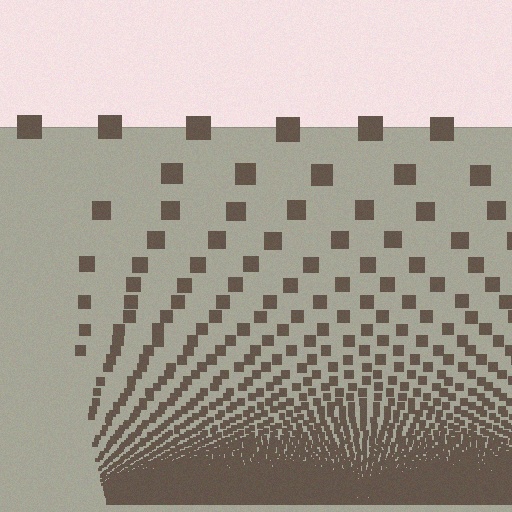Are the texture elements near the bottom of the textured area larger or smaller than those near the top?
Smaller. The gradient is inverted — elements near the bottom are smaller and denser.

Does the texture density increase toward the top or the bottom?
Density increases toward the bottom.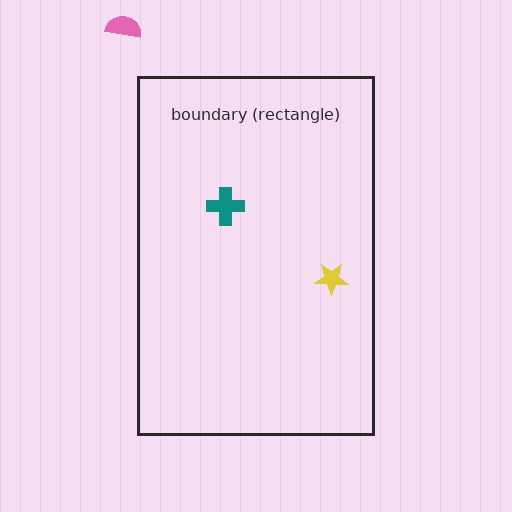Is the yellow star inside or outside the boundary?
Inside.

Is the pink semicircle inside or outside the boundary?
Outside.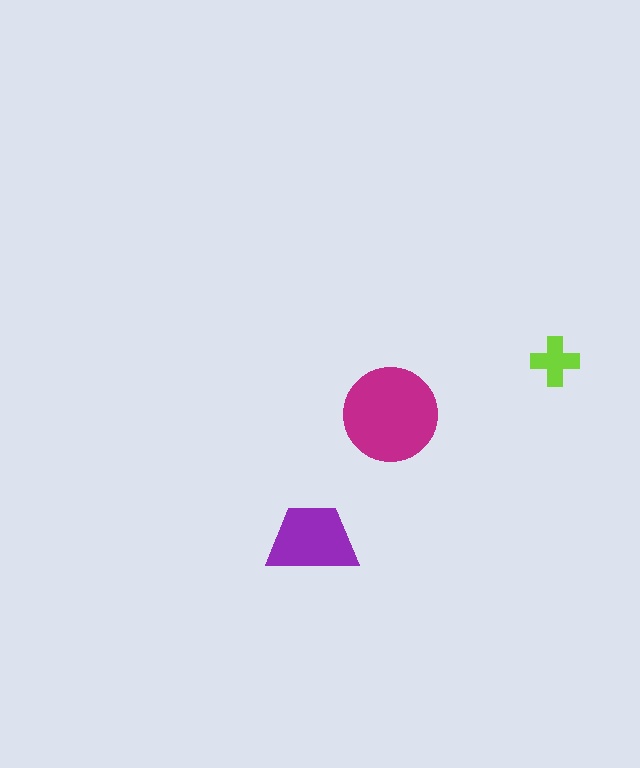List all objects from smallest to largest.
The lime cross, the purple trapezoid, the magenta circle.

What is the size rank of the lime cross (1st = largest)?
3rd.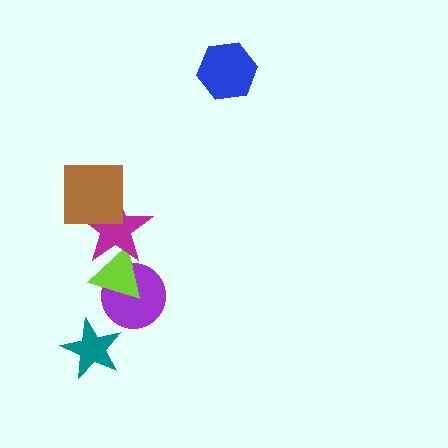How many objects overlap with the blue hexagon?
0 objects overlap with the blue hexagon.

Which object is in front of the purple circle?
The lime triangle is in front of the purple circle.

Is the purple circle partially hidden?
Yes, it is partially covered by another shape.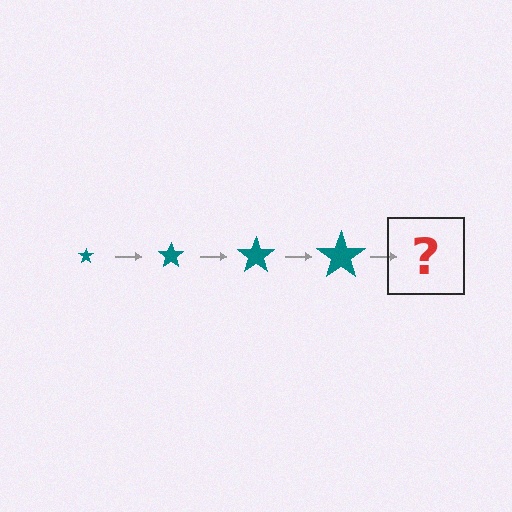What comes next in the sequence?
The next element should be a teal star, larger than the previous one.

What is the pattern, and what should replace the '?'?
The pattern is that the star gets progressively larger each step. The '?' should be a teal star, larger than the previous one.